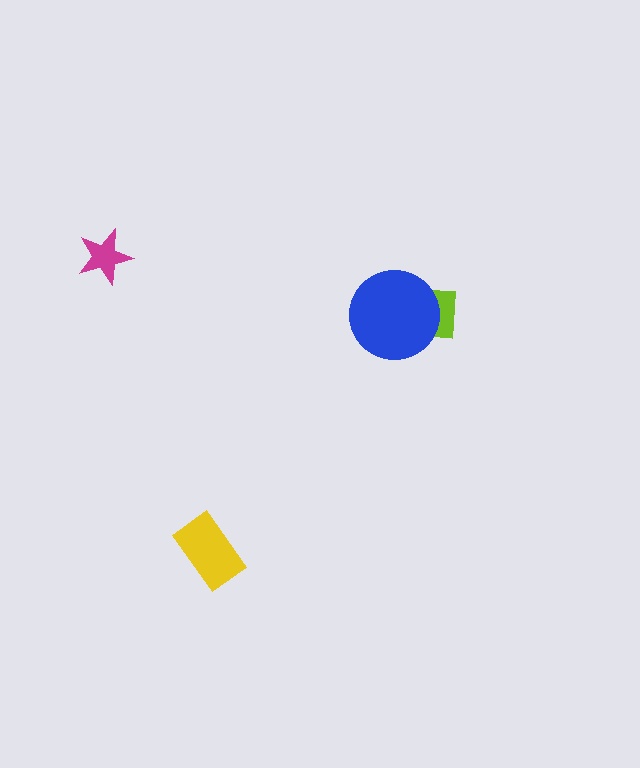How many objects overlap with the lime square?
1 object overlaps with the lime square.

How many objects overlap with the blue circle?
1 object overlaps with the blue circle.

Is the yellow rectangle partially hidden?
No, no other shape covers it.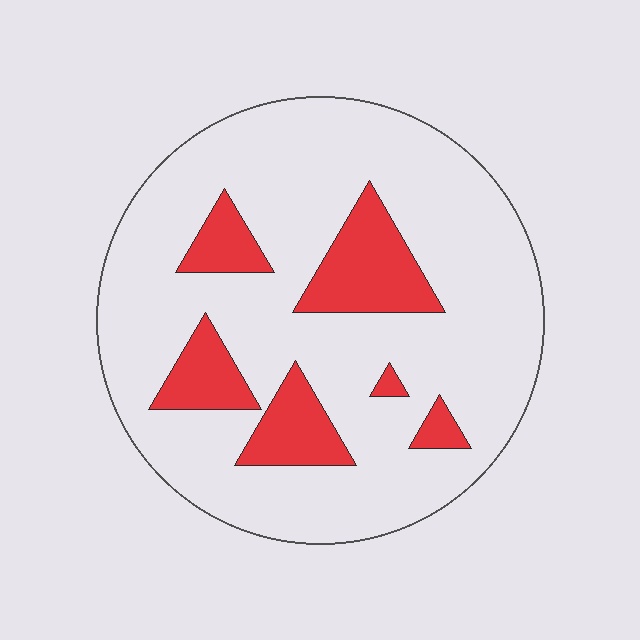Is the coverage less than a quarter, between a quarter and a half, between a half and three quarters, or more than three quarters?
Less than a quarter.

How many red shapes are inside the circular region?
6.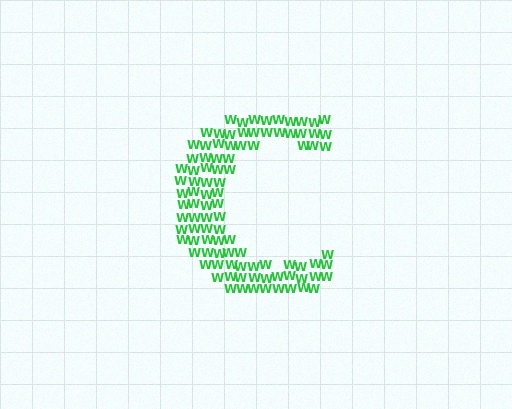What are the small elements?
The small elements are letter W's.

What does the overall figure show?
The overall figure shows the letter C.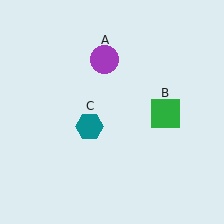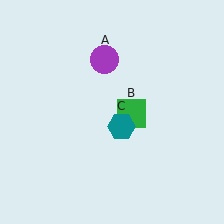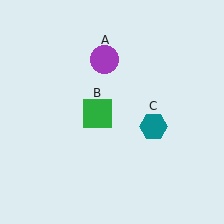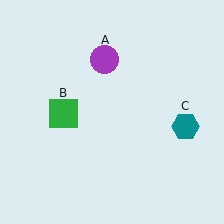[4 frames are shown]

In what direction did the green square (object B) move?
The green square (object B) moved left.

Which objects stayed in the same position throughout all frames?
Purple circle (object A) remained stationary.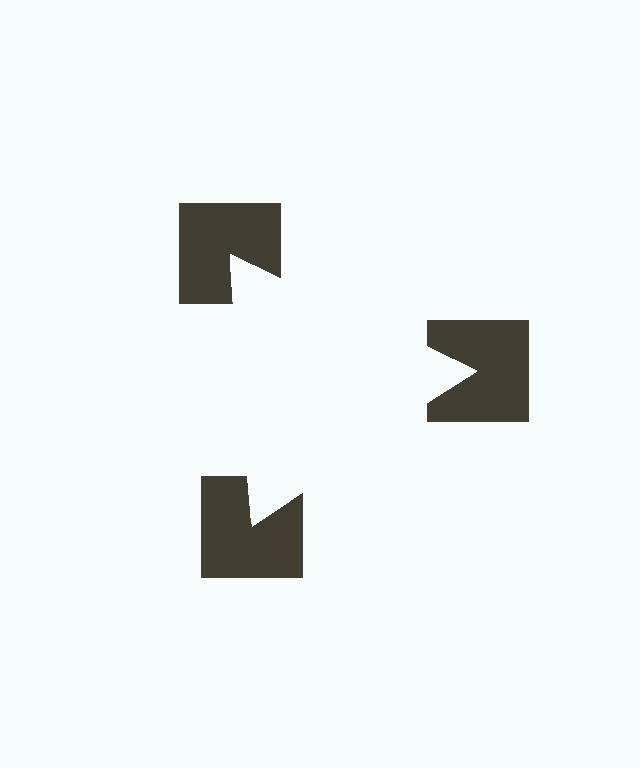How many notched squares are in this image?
There are 3 — one at each vertex of the illusory triangle.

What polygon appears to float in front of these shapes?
An illusory triangle — its edges are inferred from the aligned wedge cuts in the notched squares, not physically drawn.